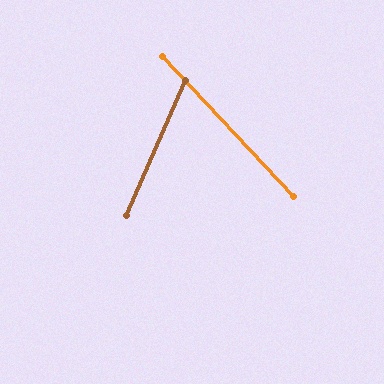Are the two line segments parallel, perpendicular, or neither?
Neither parallel nor perpendicular — they differ by about 66°.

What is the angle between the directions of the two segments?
Approximately 66 degrees.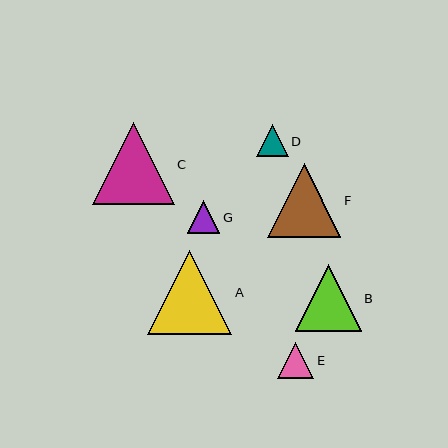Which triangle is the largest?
Triangle A is the largest with a size of approximately 85 pixels.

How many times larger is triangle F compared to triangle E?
Triangle F is approximately 2.0 times the size of triangle E.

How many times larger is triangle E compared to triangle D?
Triangle E is approximately 1.1 times the size of triangle D.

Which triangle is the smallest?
Triangle D is the smallest with a size of approximately 32 pixels.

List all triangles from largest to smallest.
From largest to smallest: A, C, F, B, E, G, D.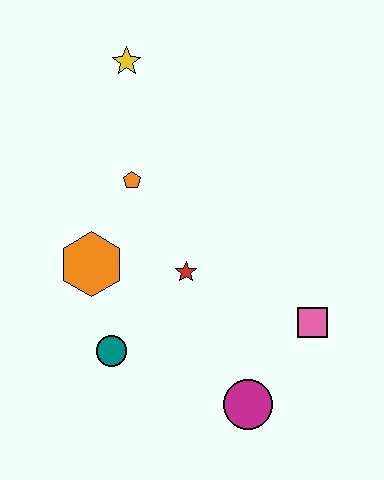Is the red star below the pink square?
No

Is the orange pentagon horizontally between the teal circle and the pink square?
Yes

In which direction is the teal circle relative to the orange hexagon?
The teal circle is below the orange hexagon.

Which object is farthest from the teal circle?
The yellow star is farthest from the teal circle.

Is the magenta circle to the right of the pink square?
No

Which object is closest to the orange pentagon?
The orange hexagon is closest to the orange pentagon.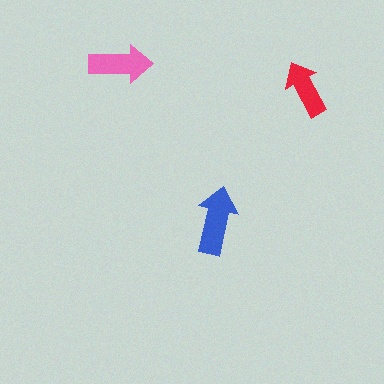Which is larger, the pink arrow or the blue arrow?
The blue one.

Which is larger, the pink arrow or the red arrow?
The pink one.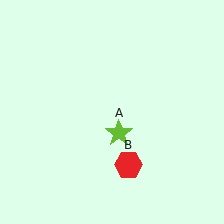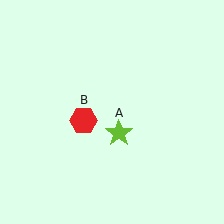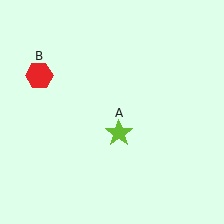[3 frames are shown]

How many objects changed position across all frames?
1 object changed position: red hexagon (object B).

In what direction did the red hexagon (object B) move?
The red hexagon (object B) moved up and to the left.